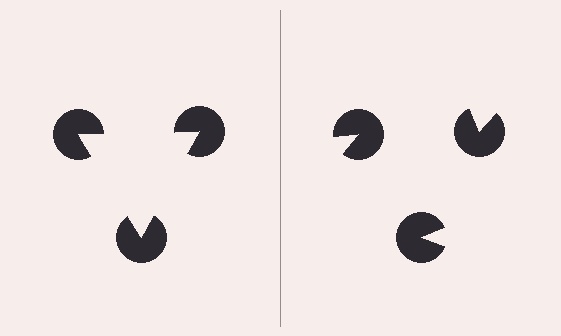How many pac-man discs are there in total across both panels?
6 — 3 on each side.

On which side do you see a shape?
An illusory triangle appears on the left side. On the right side the wedge cuts are rotated, so no coherent shape forms.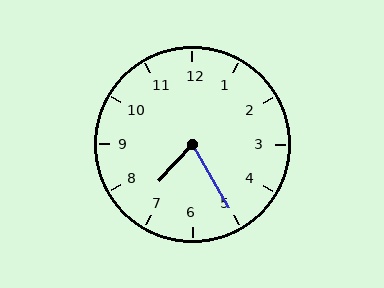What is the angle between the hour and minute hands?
Approximately 72 degrees.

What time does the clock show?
7:25.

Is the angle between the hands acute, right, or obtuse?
It is acute.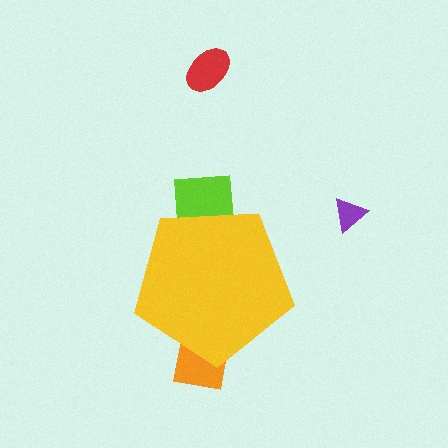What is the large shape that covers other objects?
A yellow pentagon.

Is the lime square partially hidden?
Yes, the lime square is partially hidden behind the yellow pentagon.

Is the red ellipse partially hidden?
No, the red ellipse is fully visible.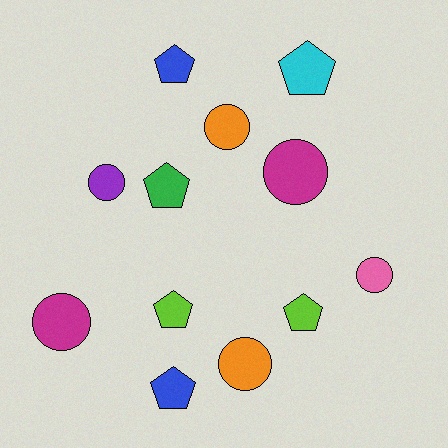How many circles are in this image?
There are 6 circles.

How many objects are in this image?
There are 12 objects.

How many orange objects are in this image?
There are 2 orange objects.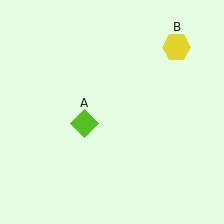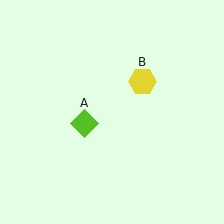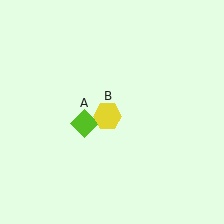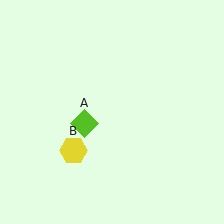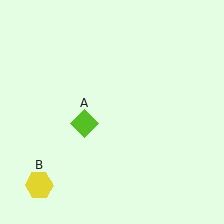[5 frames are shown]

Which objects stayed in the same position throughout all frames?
Lime diamond (object A) remained stationary.